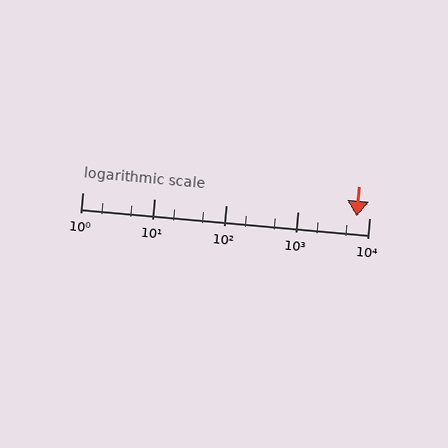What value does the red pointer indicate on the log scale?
The pointer indicates approximately 6800.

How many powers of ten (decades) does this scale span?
The scale spans 4 decades, from 1 to 10000.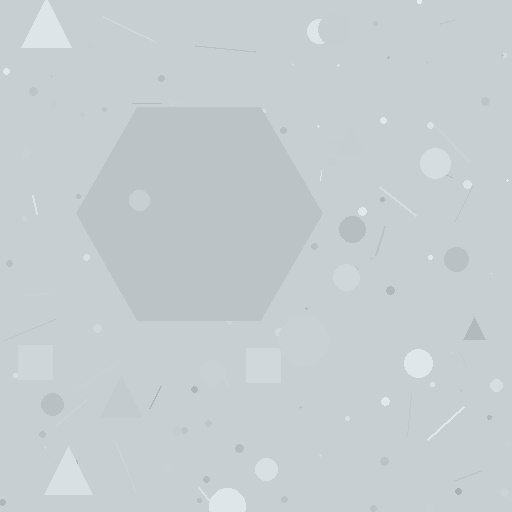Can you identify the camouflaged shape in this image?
The camouflaged shape is a hexagon.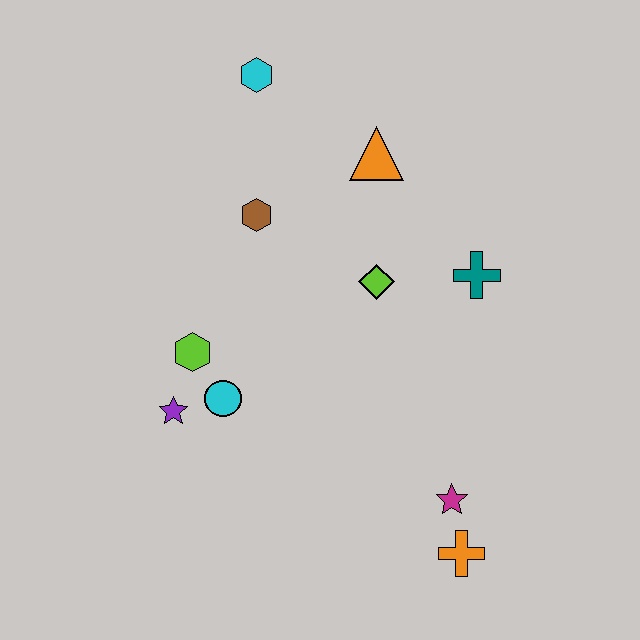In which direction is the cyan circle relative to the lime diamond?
The cyan circle is to the left of the lime diamond.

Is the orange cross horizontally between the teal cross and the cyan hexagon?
Yes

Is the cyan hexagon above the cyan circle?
Yes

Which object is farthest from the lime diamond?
The orange cross is farthest from the lime diamond.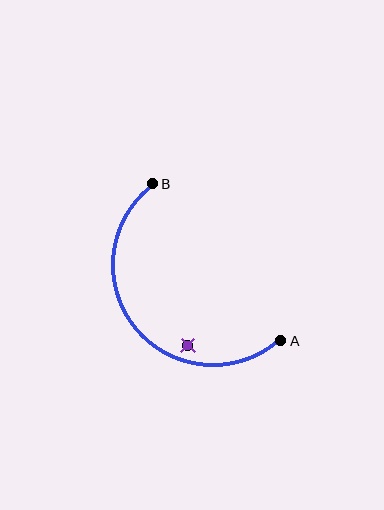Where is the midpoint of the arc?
The arc midpoint is the point on the curve farthest from the straight line joining A and B. It sits below and to the left of that line.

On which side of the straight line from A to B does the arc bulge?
The arc bulges below and to the left of the straight line connecting A and B.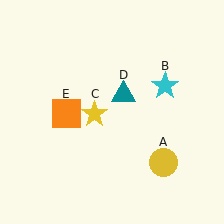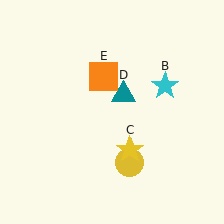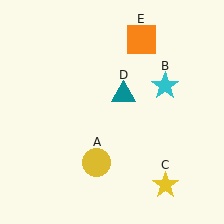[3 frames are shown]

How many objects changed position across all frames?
3 objects changed position: yellow circle (object A), yellow star (object C), orange square (object E).